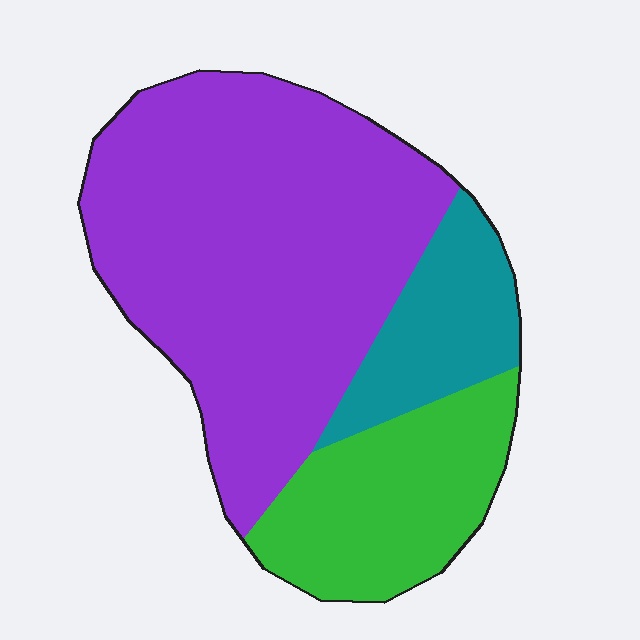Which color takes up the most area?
Purple, at roughly 60%.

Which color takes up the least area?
Teal, at roughly 15%.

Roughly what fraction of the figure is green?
Green takes up less than a quarter of the figure.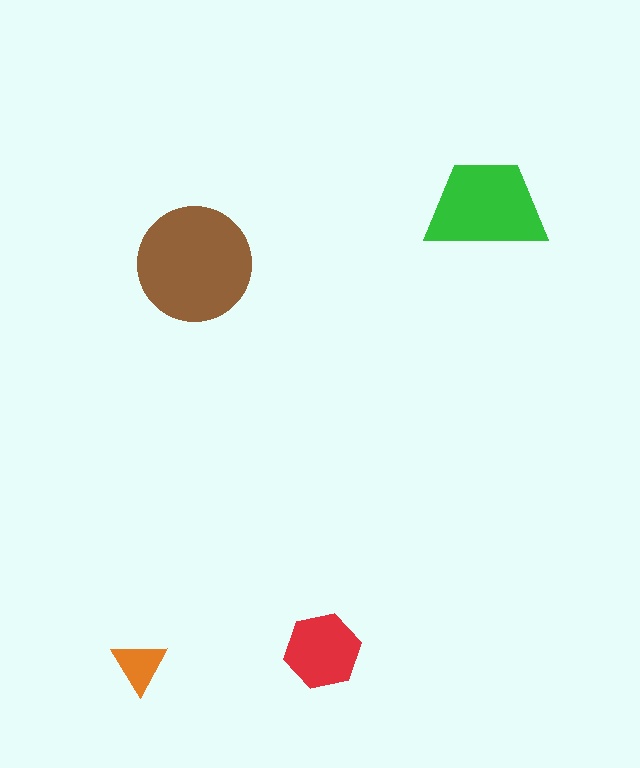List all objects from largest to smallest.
The brown circle, the green trapezoid, the red hexagon, the orange triangle.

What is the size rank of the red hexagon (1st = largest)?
3rd.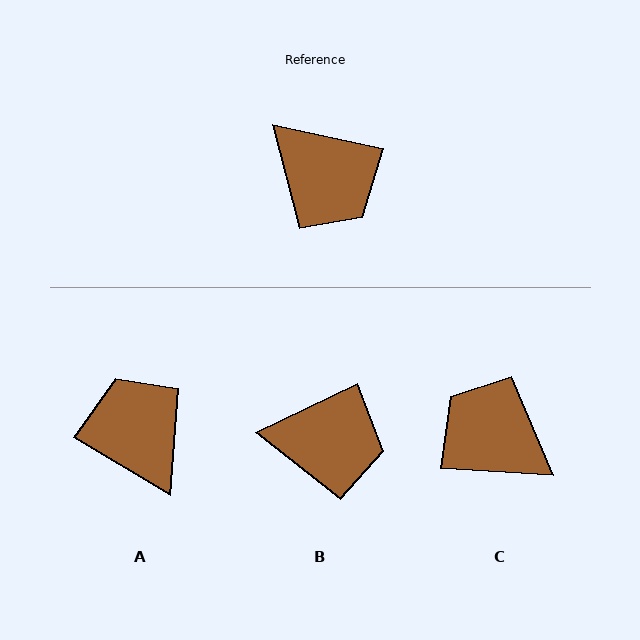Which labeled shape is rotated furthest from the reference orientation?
C, about 172 degrees away.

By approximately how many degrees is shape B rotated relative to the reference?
Approximately 38 degrees counter-clockwise.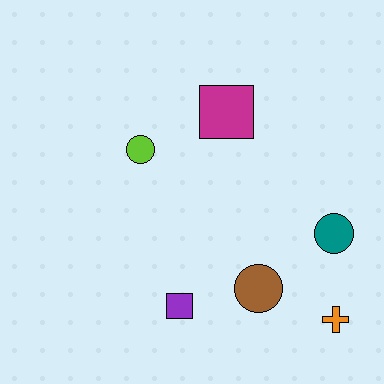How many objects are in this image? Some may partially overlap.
There are 6 objects.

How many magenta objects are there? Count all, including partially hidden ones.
There is 1 magenta object.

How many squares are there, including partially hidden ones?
There are 2 squares.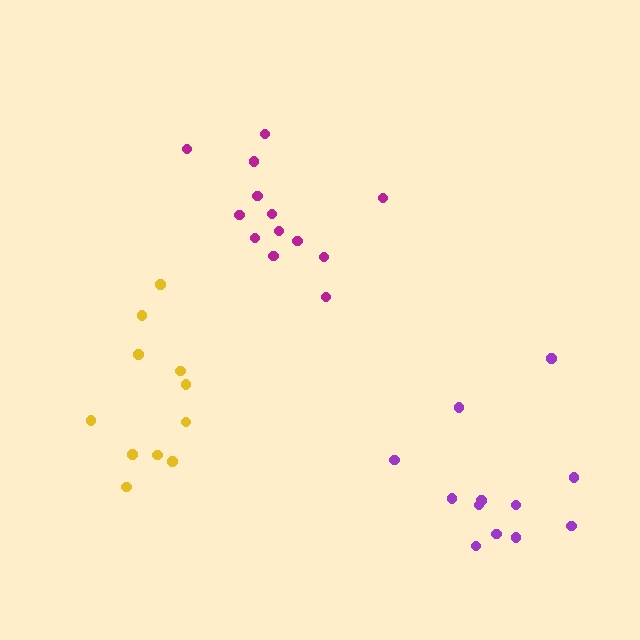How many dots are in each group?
Group 1: 11 dots, Group 2: 13 dots, Group 3: 12 dots (36 total).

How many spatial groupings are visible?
There are 3 spatial groupings.